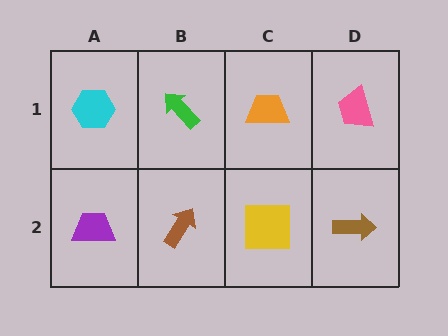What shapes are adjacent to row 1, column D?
A brown arrow (row 2, column D), an orange trapezoid (row 1, column C).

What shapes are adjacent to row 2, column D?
A pink trapezoid (row 1, column D), a yellow square (row 2, column C).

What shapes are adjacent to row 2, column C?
An orange trapezoid (row 1, column C), a brown arrow (row 2, column B), a brown arrow (row 2, column D).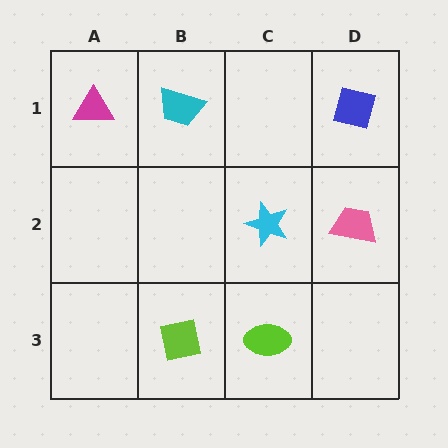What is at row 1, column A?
A magenta triangle.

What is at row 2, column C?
A cyan star.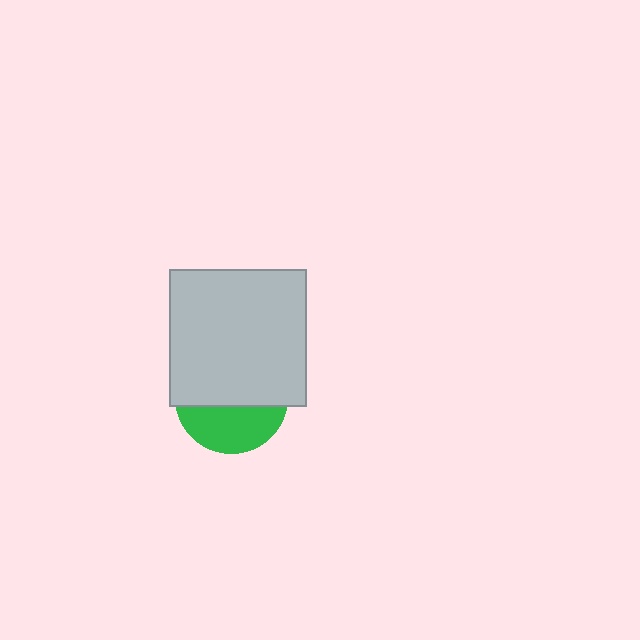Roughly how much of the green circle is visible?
A small part of it is visible (roughly 39%).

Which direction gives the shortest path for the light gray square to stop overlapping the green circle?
Moving up gives the shortest separation.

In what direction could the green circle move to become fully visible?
The green circle could move down. That would shift it out from behind the light gray square entirely.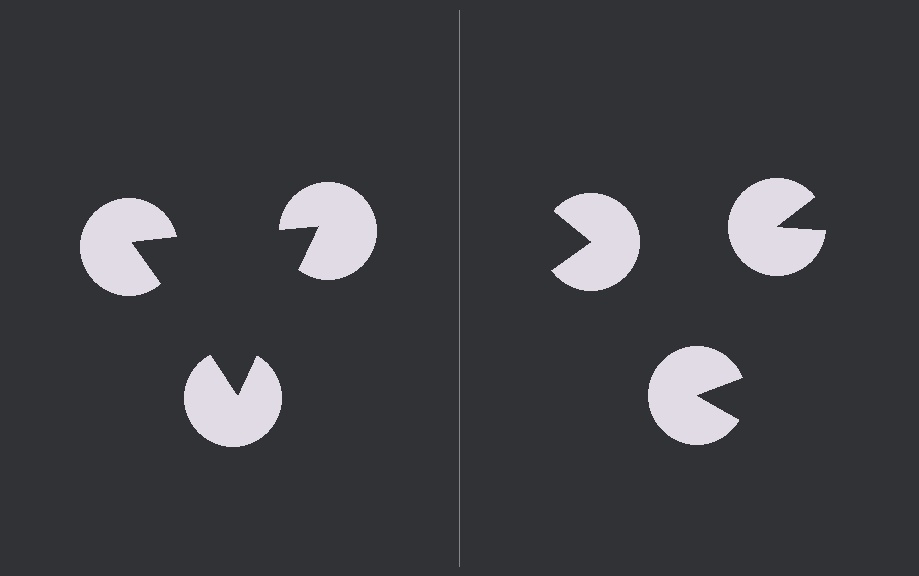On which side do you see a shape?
An illusory triangle appears on the left side. On the right side the wedge cuts are rotated, so no coherent shape forms.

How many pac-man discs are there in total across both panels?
6 — 3 on each side.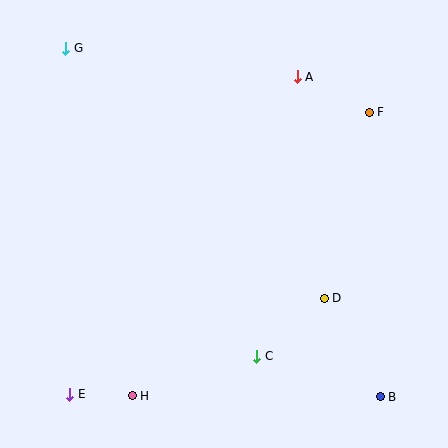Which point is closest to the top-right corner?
Point F is closest to the top-right corner.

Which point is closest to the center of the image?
Point D at (324, 298) is closest to the center.